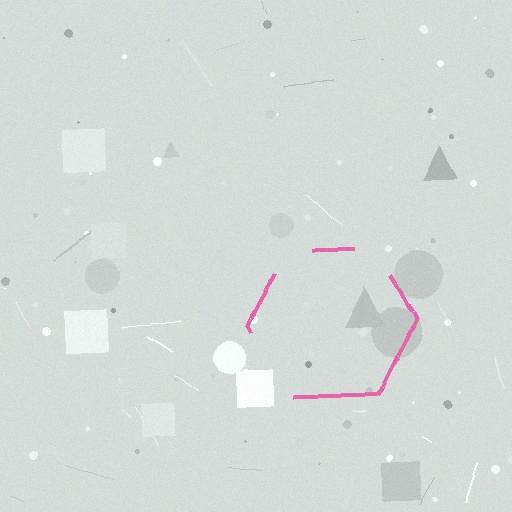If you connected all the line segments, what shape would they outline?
They would outline a hexagon.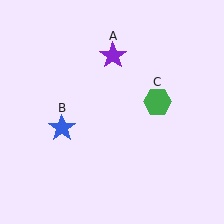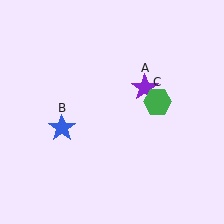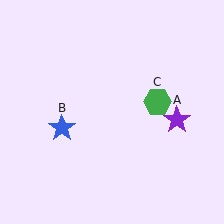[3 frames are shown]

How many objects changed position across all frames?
1 object changed position: purple star (object A).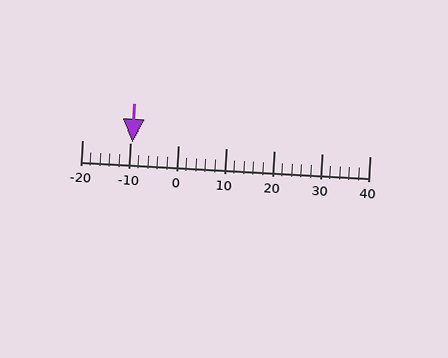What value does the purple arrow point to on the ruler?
The purple arrow points to approximately -9.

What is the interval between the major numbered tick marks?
The major tick marks are spaced 10 units apart.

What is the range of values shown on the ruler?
The ruler shows values from -20 to 40.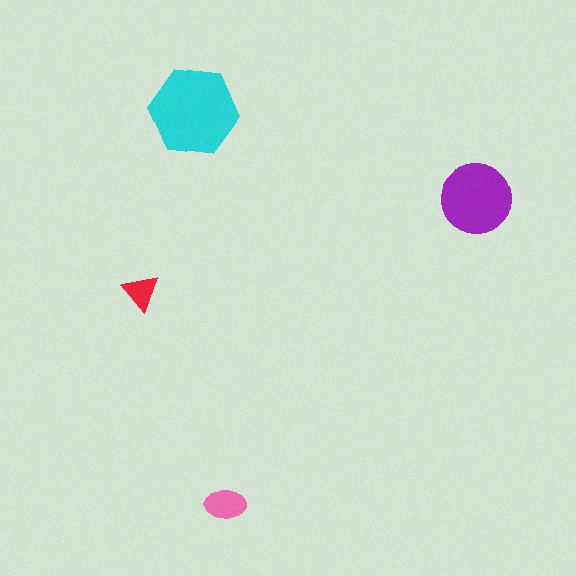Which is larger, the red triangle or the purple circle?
The purple circle.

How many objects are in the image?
There are 4 objects in the image.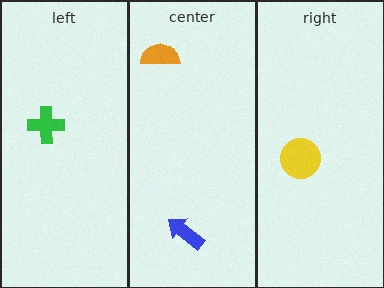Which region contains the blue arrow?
The center region.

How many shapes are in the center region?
2.